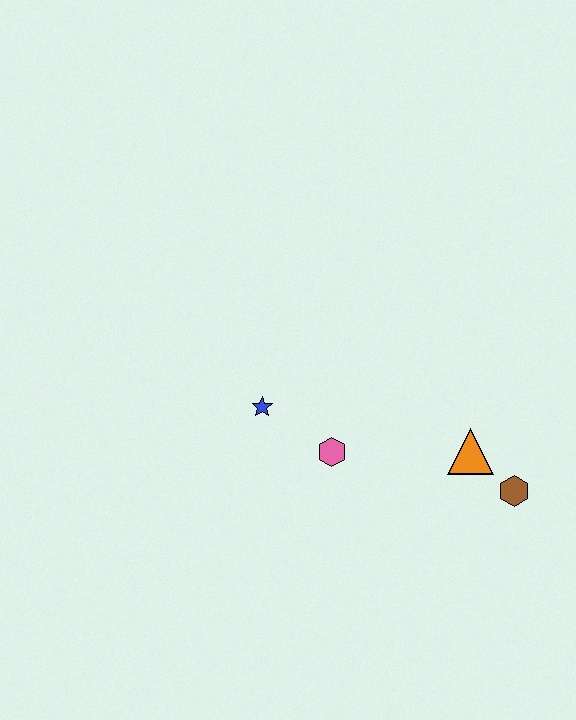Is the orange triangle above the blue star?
No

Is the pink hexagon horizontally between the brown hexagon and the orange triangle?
No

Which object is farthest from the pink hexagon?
The brown hexagon is farthest from the pink hexagon.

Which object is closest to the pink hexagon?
The blue star is closest to the pink hexagon.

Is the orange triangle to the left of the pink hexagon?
No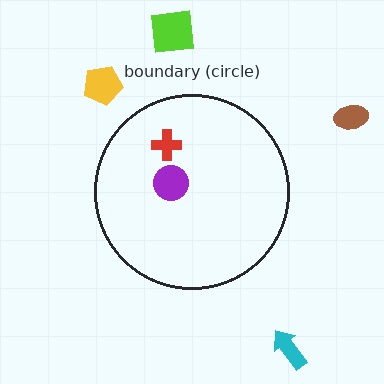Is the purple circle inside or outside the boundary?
Inside.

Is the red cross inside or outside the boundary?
Inside.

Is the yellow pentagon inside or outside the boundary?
Outside.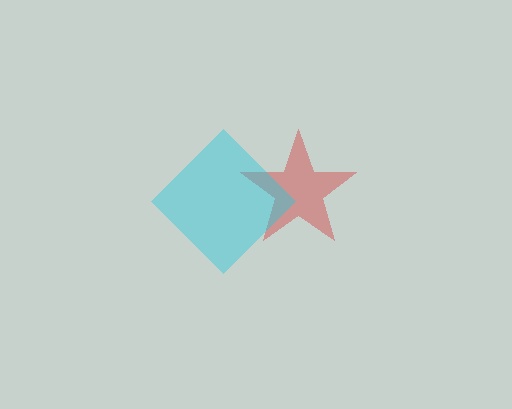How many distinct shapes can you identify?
There are 2 distinct shapes: a red star, a cyan diamond.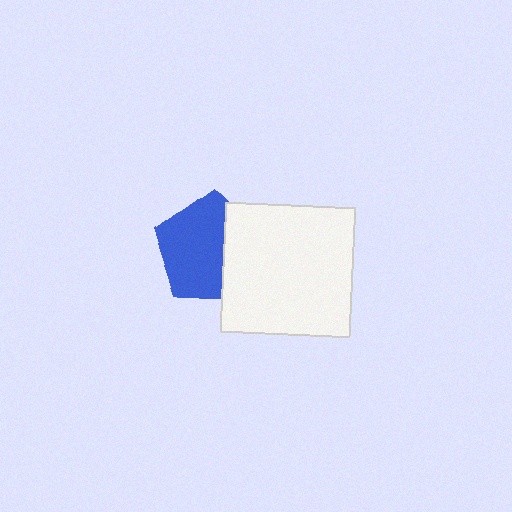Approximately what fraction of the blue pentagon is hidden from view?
Roughly 35% of the blue pentagon is hidden behind the white square.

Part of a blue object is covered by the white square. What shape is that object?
It is a pentagon.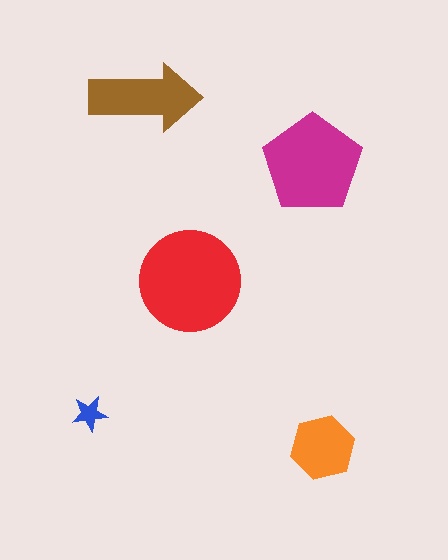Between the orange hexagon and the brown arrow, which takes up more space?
The brown arrow.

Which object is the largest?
The red circle.